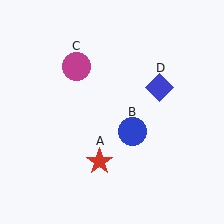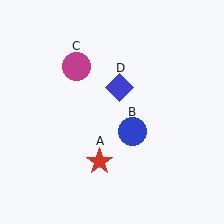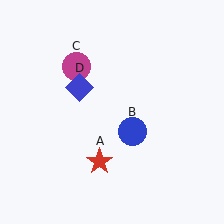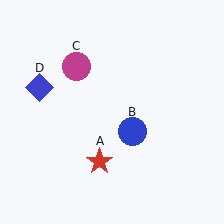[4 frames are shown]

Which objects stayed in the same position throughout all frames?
Red star (object A) and blue circle (object B) and magenta circle (object C) remained stationary.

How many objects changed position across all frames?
1 object changed position: blue diamond (object D).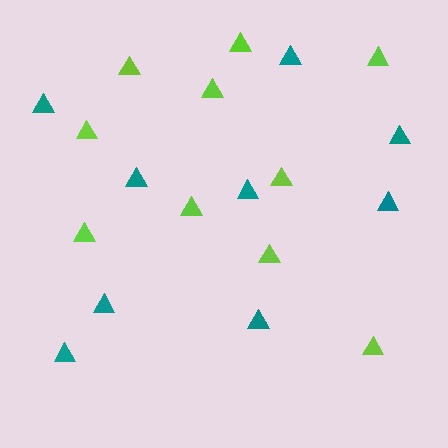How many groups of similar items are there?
There are 2 groups: one group of teal triangles (9) and one group of lime triangles (10).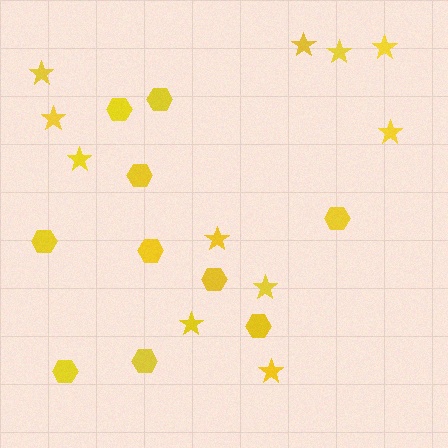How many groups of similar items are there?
There are 2 groups: one group of hexagons (10) and one group of stars (11).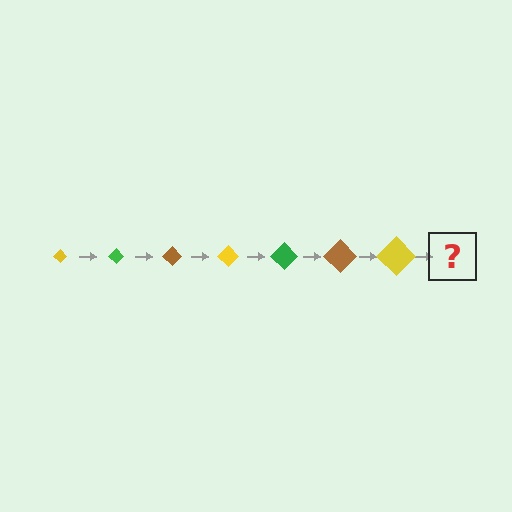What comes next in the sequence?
The next element should be a green diamond, larger than the previous one.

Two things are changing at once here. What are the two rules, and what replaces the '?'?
The two rules are that the diamond grows larger each step and the color cycles through yellow, green, and brown. The '?' should be a green diamond, larger than the previous one.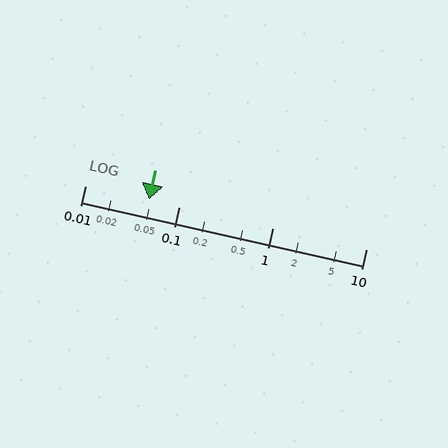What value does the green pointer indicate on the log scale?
The pointer indicates approximately 0.048.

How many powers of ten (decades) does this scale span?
The scale spans 3 decades, from 0.01 to 10.